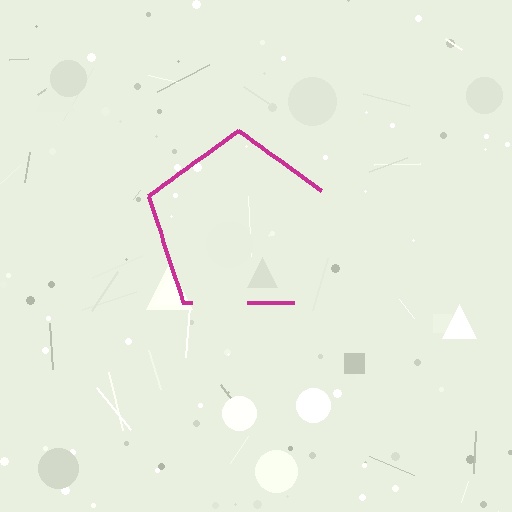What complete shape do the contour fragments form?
The contour fragments form a pentagon.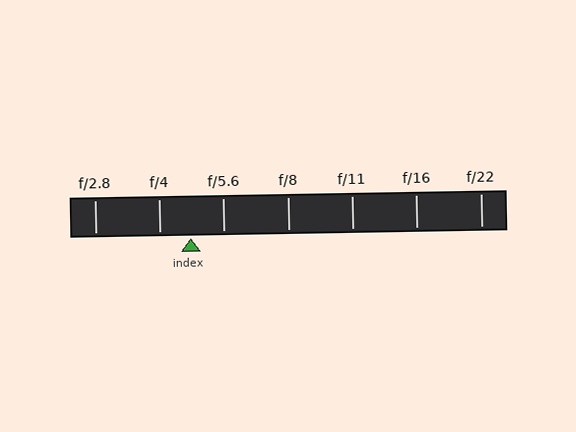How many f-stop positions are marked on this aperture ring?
There are 7 f-stop positions marked.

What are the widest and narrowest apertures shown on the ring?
The widest aperture shown is f/2.8 and the narrowest is f/22.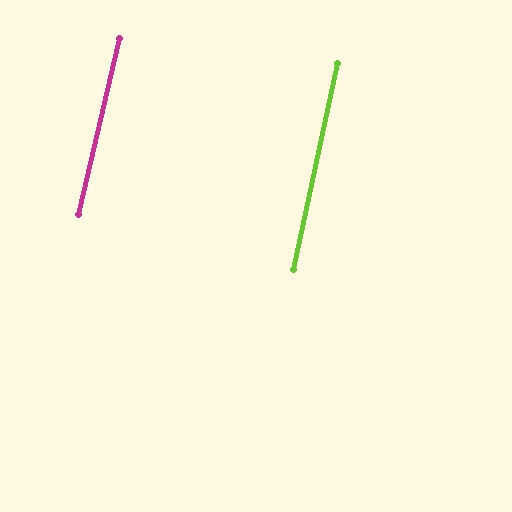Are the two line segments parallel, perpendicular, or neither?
Parallel — their directions differ by only 1.5°.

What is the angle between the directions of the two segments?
Approximately 2 degrees.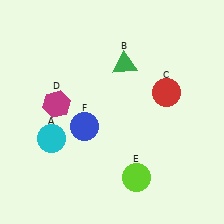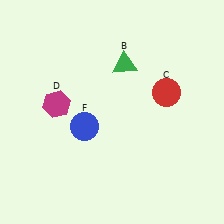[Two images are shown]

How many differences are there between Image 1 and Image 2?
There are 2 differences between the two images.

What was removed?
The lime circle (E), the cyan circle (A) were removed in Image 2.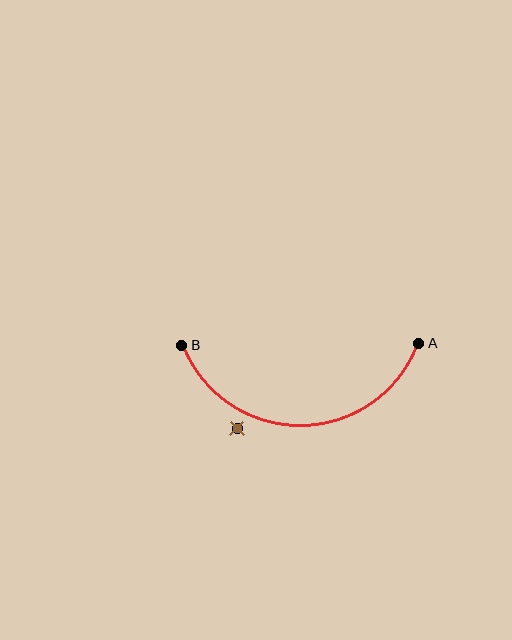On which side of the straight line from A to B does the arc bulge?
The arc bulges below the straight line connecting A and B.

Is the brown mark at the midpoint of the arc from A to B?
No — the brown mark does not lie on the arc at all. It sits slightly outside the curve.